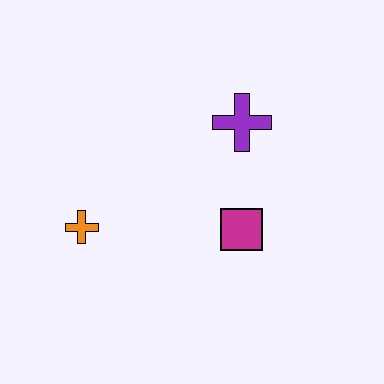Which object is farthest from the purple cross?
The orange cross is farthest from the purple cross.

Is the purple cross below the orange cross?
No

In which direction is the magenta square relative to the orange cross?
The magenta square is to the right of the orange cross.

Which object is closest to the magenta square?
The purple cross is closest to the magenta square.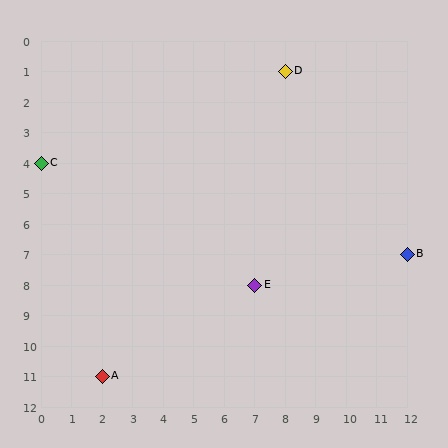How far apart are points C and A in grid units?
Points C and A are 2 columns and 7 rows apart (about 7.3 grid units diagonally).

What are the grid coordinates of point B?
Point B is at grid coordinates (12, 7).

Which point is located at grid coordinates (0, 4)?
Point C is at (0, 4).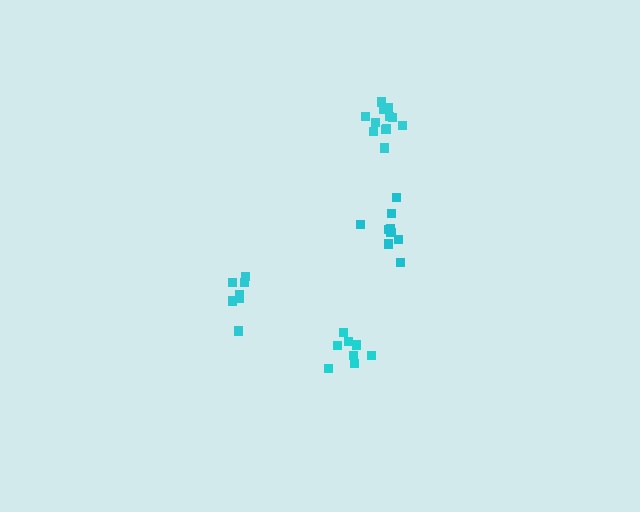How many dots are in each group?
Group 1: 8 dots, Group 2: 7 dots, Group 3: 12 dots, Group 4: 9 dots (36 total).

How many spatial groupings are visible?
There are 4 spatial groupings.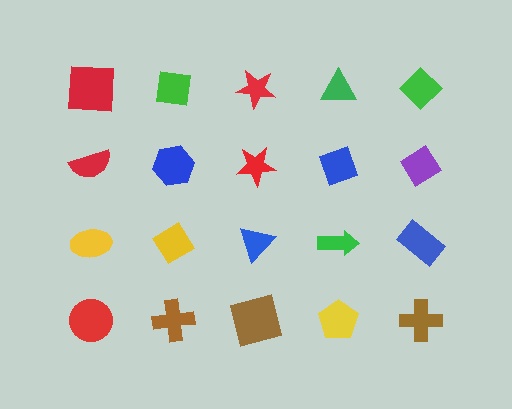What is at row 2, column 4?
A blue diamond.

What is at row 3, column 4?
A green arrow.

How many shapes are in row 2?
5 shapes.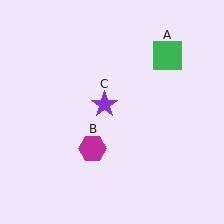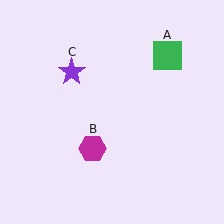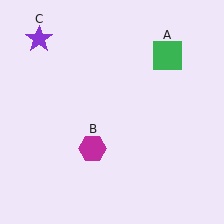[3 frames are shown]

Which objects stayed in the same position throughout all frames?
Green square (object A) and magenta hexagon (object B) remained stationary.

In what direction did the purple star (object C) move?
The purple star (object C) moved up and to the left.